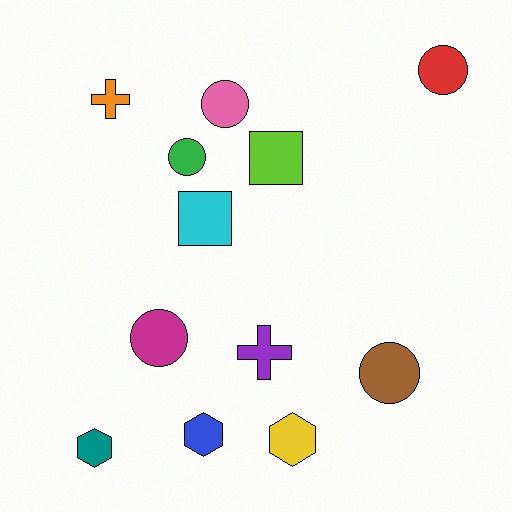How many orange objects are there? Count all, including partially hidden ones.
There is 1 orange object.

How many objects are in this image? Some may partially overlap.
There are 12 objects.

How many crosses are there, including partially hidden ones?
There are 2 crosses.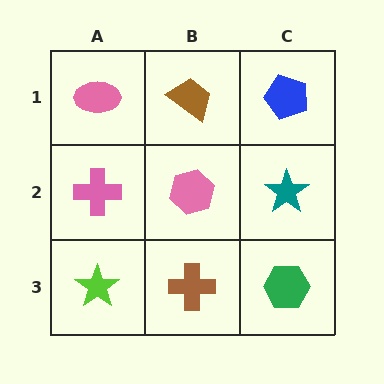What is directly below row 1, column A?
A pink cross.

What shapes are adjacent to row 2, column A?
A pink ellipse (row 1, column A), a lime star (row 3, column A), a pink hexagon (row 2, column B).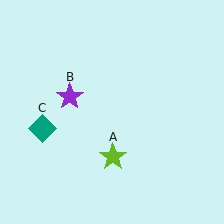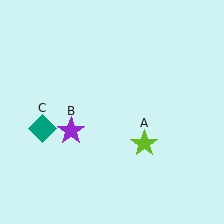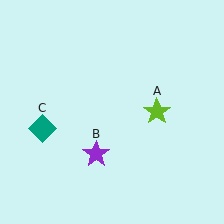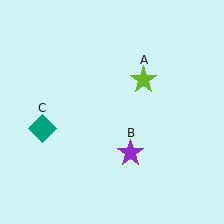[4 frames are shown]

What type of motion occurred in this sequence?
The lime star (object A), purple star (object B) rotated counterclockwise around the center of the scene.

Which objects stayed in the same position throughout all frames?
Teal diamond (object C) remained stationary.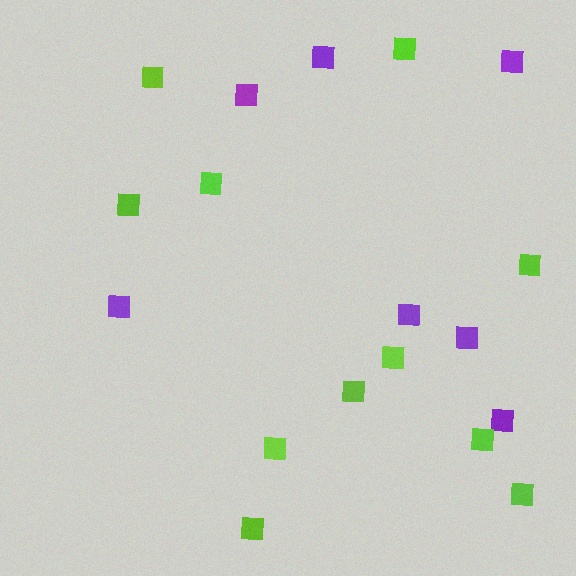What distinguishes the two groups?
There are 2 groups: one group of purple squares (7) and one group of lime squares (11).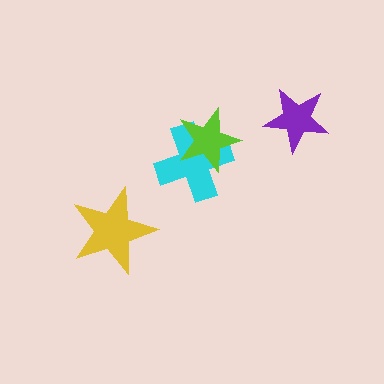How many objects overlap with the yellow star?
0 objects overlap with the yellow star.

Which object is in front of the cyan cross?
The lime star is in front of the cyan cross.